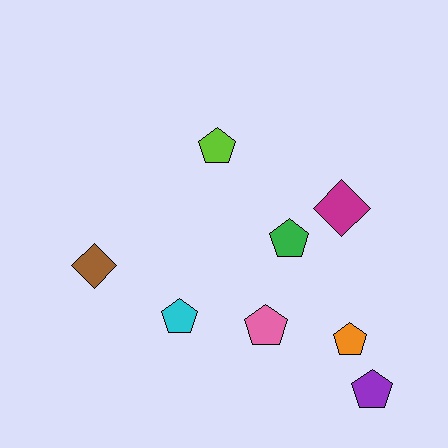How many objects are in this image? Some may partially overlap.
There are 8 objects.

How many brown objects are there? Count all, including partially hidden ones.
There is 1 brown object.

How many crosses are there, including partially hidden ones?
There are no crosses.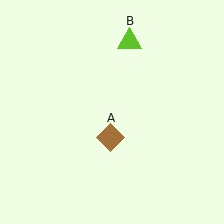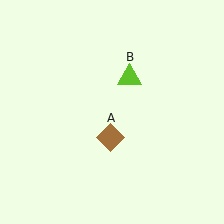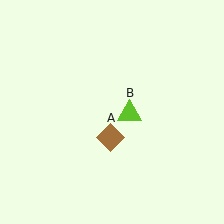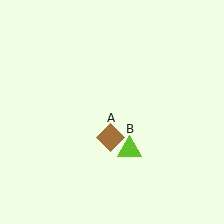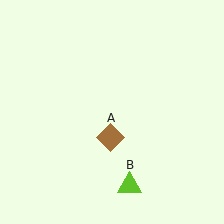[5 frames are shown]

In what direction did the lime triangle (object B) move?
The lime triangle (object B) moved down.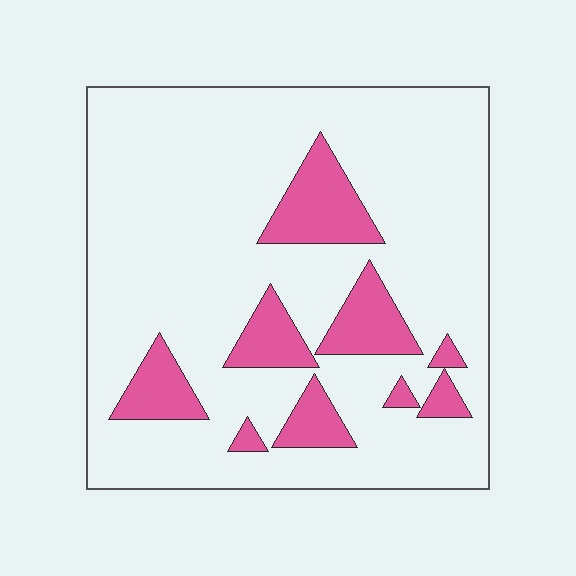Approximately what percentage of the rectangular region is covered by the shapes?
Approximately 15%.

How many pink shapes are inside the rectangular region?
9.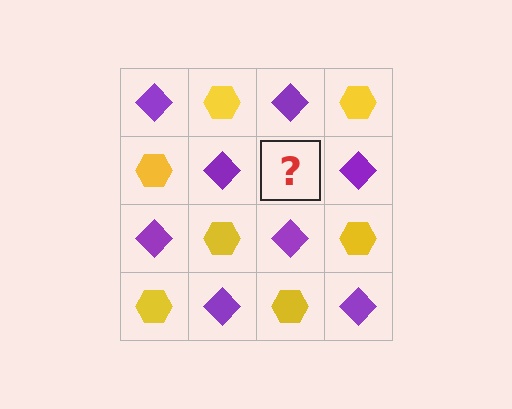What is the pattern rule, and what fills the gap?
The rule is that it alternates purple diamond and yellow hexagon in a checkerboard pattern. The gap should be filled with a yellow hexagon.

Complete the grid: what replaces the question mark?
The question mark should be replaced with a yellow hexagon.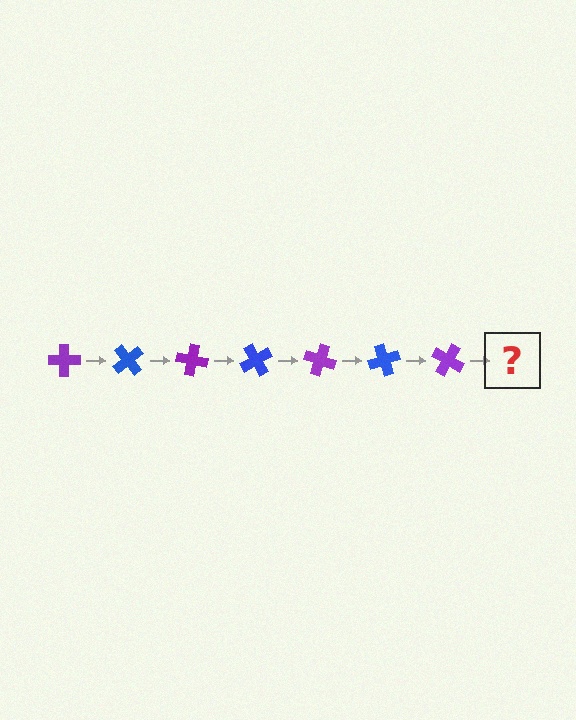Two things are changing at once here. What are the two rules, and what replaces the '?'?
The two rules are that it rotates 50 degrees each step and the color cycles through purple and blue. The '?' should be a blue cross, rotated 350 degrees from the start.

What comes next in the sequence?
The next element should be a blue cross, rotated 350 degrees from the start.